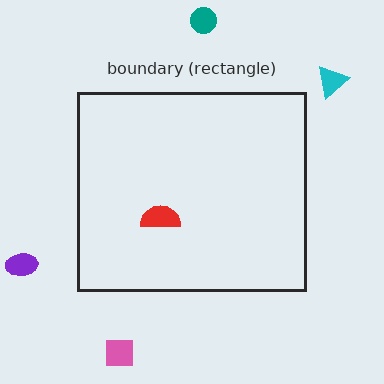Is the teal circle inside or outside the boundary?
Outside.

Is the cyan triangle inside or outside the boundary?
Outside.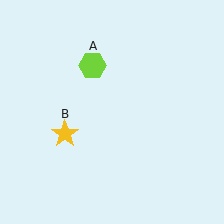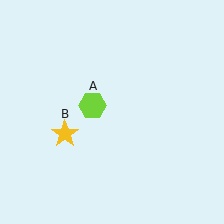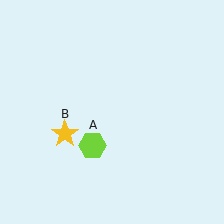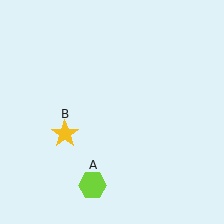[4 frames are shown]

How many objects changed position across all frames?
1 object changed position: lime hexagon (object A).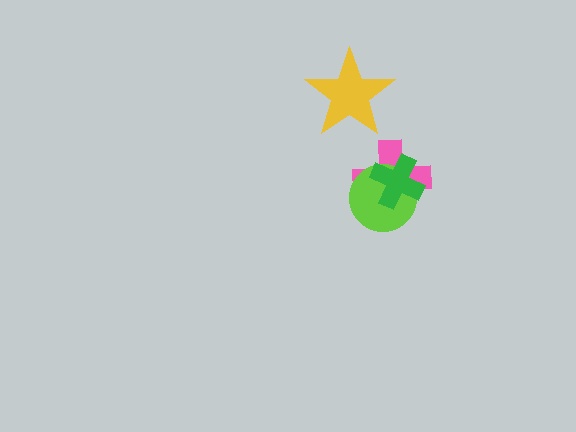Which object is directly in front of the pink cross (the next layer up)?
The lime circle is directly in front of the pink cross.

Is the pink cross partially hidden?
Yes, it is partially covered by another shape.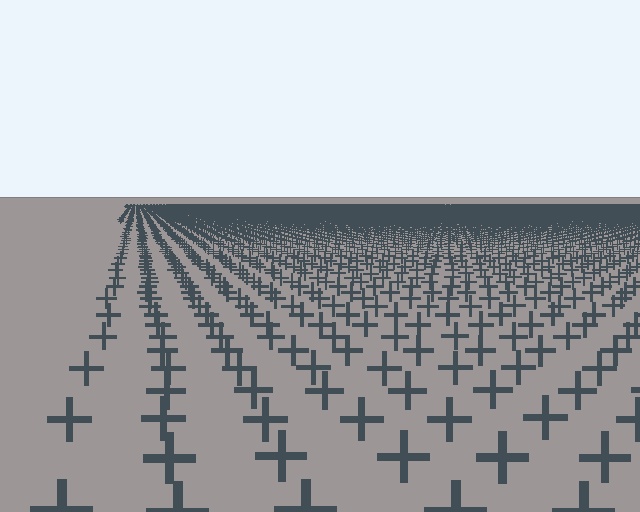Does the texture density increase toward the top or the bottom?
Density increases toward the top.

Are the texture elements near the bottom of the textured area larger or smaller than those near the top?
Larger. Near the bottom, elements are closer to the viewer and appear at a bigger on-screen size.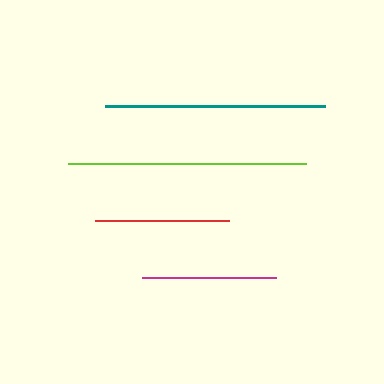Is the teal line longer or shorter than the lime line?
The lime line is longer than the teal line.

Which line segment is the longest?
The lime line is the longest at approximately 237 pixels.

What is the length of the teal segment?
The teal segment is approximately 220 pixels long.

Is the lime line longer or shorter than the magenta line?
The lime line is longer than the magenta line.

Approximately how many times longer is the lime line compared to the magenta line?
The lime line is approximately 1.8 times the length of the magenta line.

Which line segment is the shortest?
The magenta line is the shortest at approximately 134 pixels.